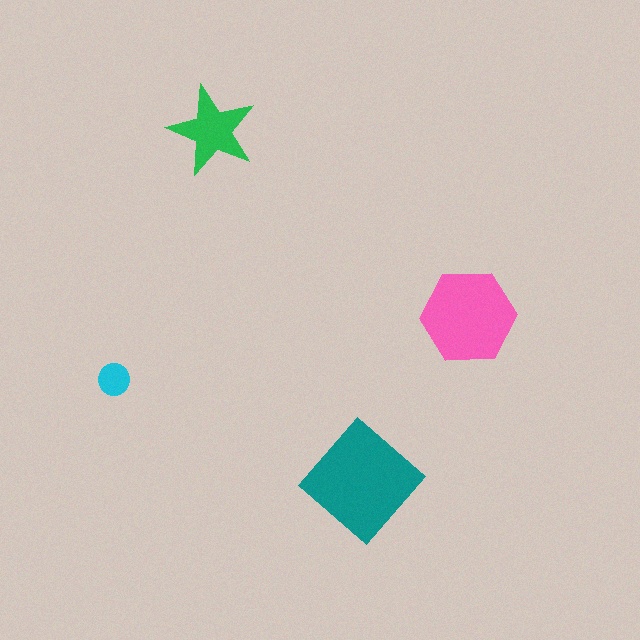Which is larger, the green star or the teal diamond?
The teal diamond.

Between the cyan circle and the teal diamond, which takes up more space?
The teal diamond.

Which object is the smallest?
The cyan circle.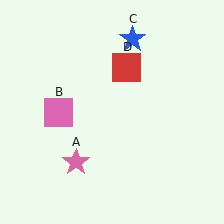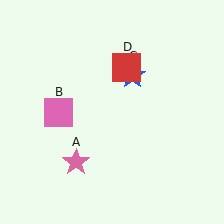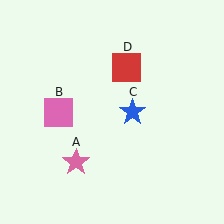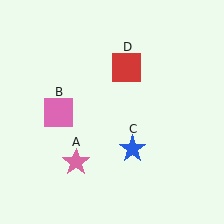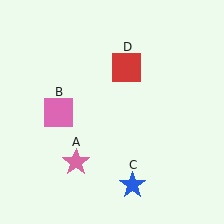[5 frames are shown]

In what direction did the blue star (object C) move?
The blue star (object C) moved down.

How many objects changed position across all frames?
1 object changed position: blue star (object C).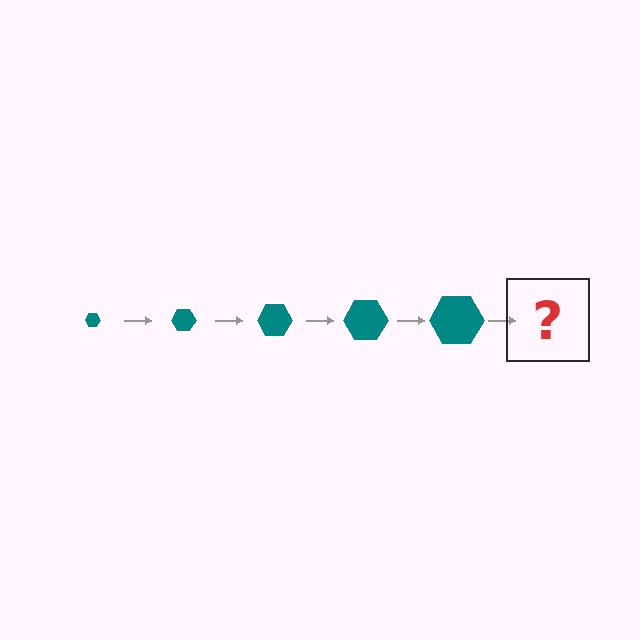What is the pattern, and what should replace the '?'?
The pattern is that the hexagon gets progressively larger each step. The '?' should be a teal hexagon, larger than the previous one.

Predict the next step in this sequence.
The next step is a teal hexagon, larger than the previous one.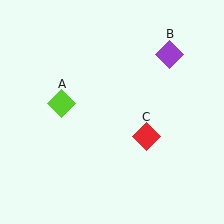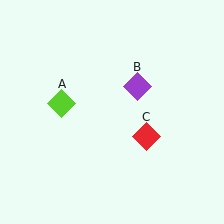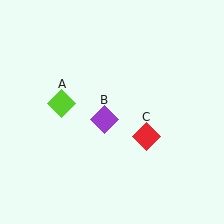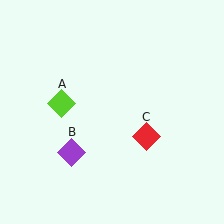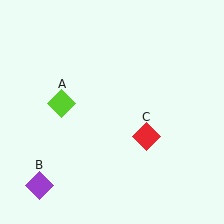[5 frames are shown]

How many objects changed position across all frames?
1 object changed position: purple diamond (object B).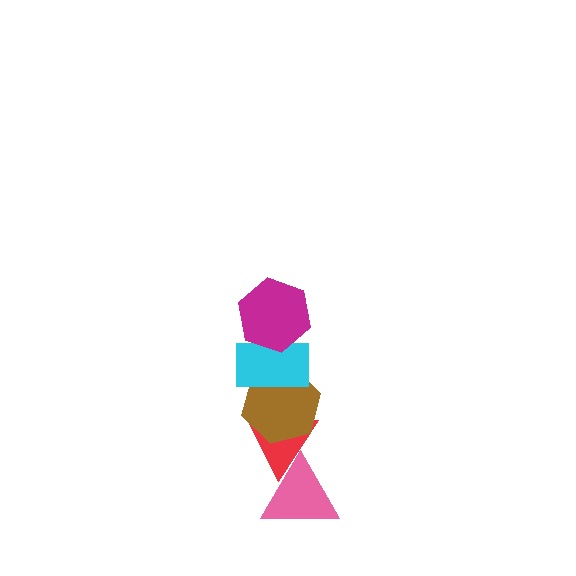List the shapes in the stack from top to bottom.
From top to bottom: the magenta hexagon, the cyan rectangle, the brown hexagon, the red triangle, the pink triangle.